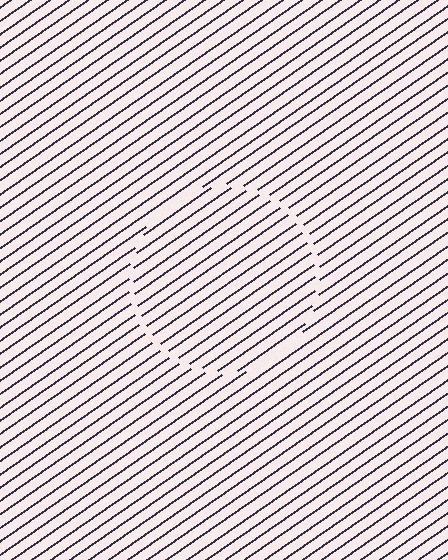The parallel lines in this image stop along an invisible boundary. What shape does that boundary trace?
An illusory circle. The interior of the shape contains the same grating, shifted by half a period — the contour is defined by the phase discontinuity where line-ends from the inner and outer gratings abut.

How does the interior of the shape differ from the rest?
The interior of the shape contains the same grating, shifted by half a period — the contour is defined by the phase discontinuity where line-ends from the inner and outer gratings abut.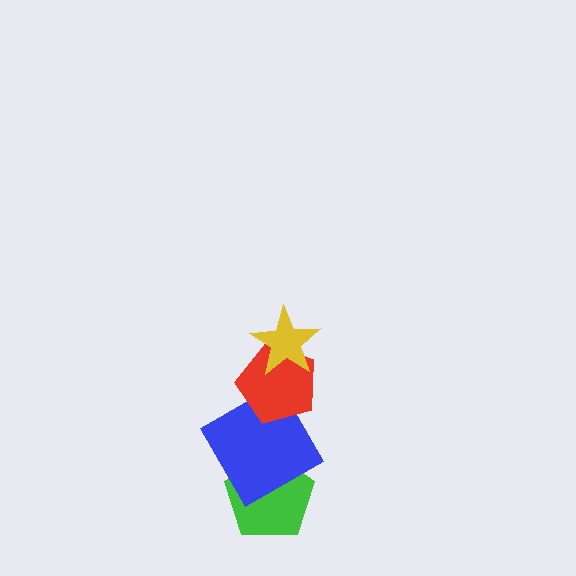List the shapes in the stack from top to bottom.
From top to bottom: the yellow star, the red pentagon, the blue diamond, the green pentagon.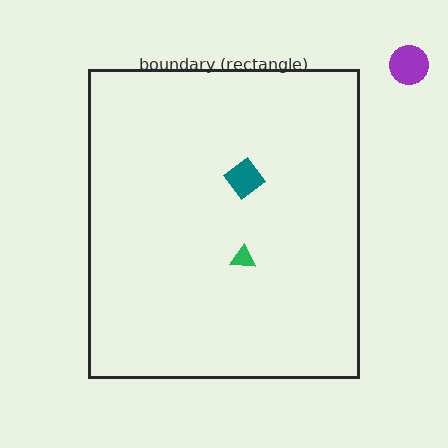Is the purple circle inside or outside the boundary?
Outside.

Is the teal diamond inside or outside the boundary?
Inside.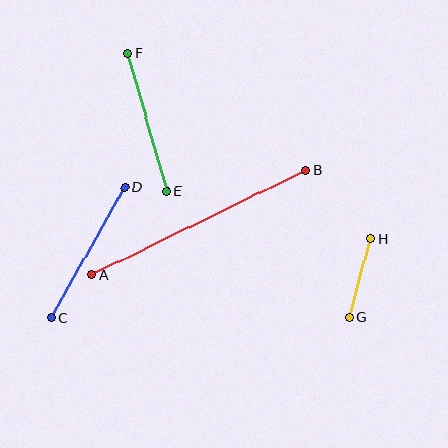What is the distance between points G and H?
The distance is approximately 81 pixels.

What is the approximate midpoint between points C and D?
The midpoint is at approximately (88, 252) pixels.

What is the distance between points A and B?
The distance is approximately 238 pixels.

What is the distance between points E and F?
The distance is approximately 144 pixels.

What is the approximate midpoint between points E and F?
The midpoint is at approximately (147, 122) pixels.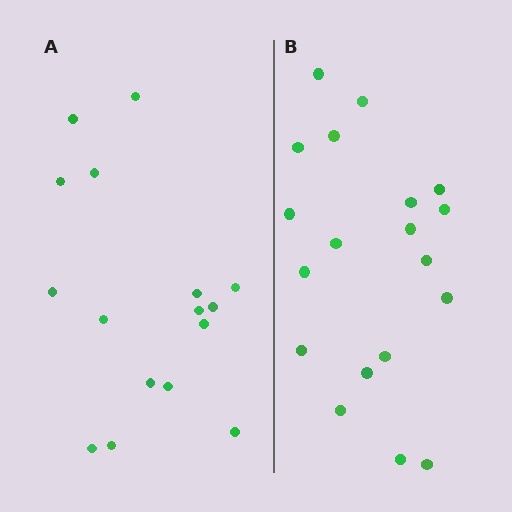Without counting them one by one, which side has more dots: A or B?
Region B (the right region) has more dots.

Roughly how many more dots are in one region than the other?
Region B has just a few more — roughly 2 or 3 more dots than region A.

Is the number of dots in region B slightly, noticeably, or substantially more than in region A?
Region B has only slightly more — the two regions are fairly close. The ratio is roughly 1.2 to 1.